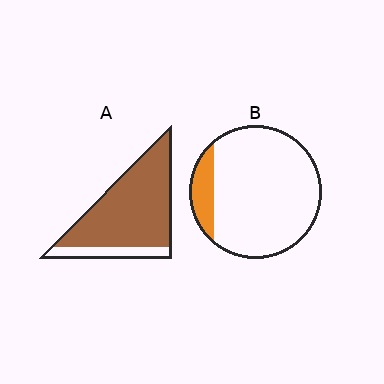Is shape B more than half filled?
No.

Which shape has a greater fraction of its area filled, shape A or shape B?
Shape A.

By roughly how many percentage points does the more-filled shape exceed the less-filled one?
By roughly 70 percentage points (A over B).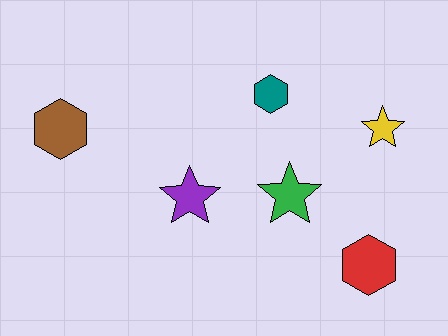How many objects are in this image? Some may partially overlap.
There are 6 objects.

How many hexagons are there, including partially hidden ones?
There are 3 hexagons.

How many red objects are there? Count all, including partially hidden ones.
There is 1 red object.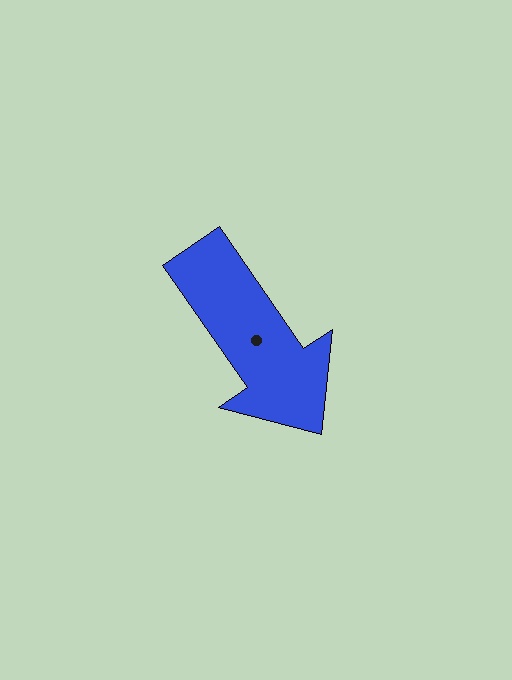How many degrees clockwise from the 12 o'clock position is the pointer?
Approximately 145 degrees.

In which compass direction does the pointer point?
Southeast.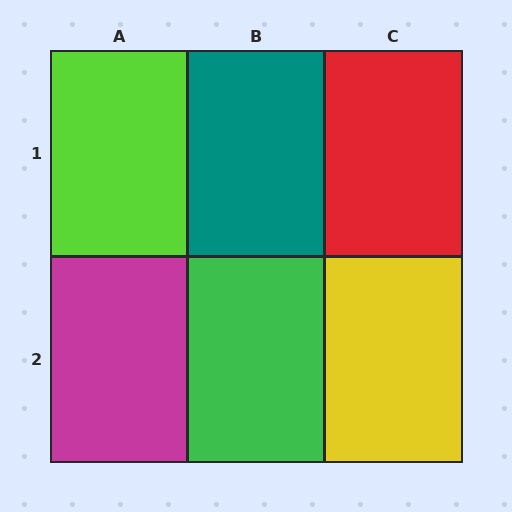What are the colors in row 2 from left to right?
Magenta, green, yellow.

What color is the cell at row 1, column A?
Lime.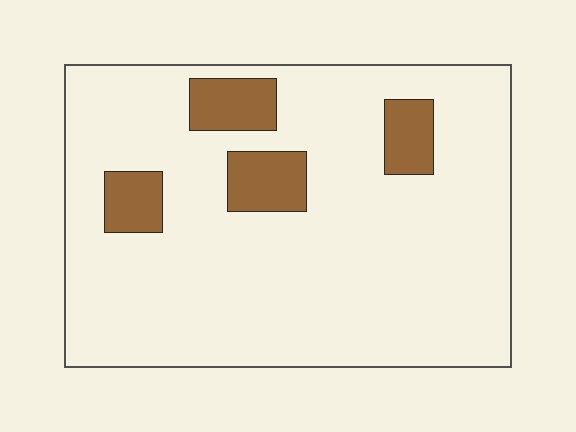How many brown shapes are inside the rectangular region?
4.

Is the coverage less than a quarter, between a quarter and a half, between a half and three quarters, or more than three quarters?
Less than a quarter.